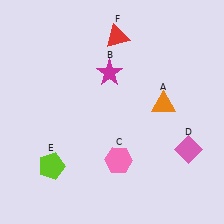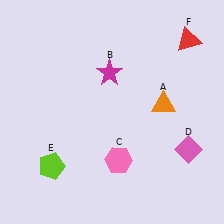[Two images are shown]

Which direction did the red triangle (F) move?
The red triangle (F) moved right.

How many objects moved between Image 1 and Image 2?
1 object moved between the two images.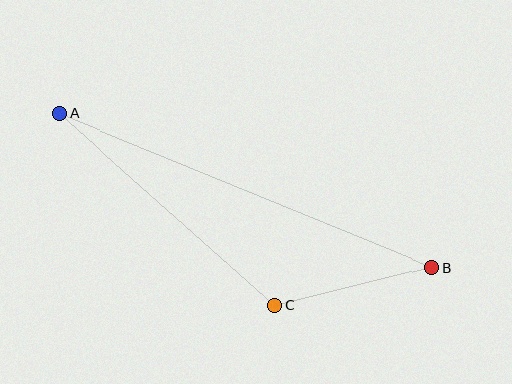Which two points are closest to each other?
Points B and C are closest to each other.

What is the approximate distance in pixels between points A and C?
The distance between A and C is approximately 287 pixels.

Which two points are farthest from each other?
Points A and B are farthest from each other.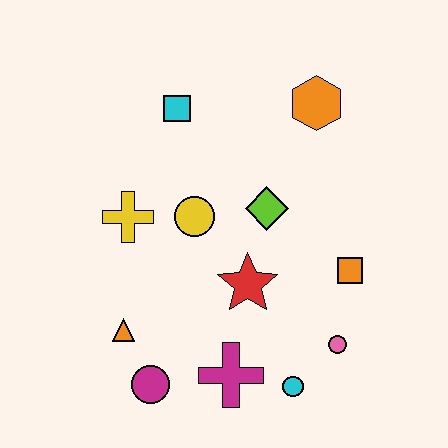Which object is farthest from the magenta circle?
The orange hexagon is farthest from the magenta circle.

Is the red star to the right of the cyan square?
Yes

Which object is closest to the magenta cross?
The cyan circle is closest to the magenta cross.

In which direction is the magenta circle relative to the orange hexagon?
The magenta circle is below the orange hexagon.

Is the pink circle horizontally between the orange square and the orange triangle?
Yes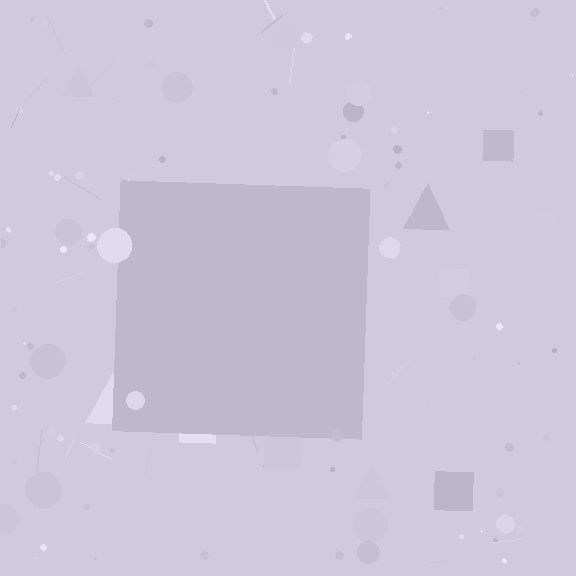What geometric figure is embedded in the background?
A square is embedded in the background.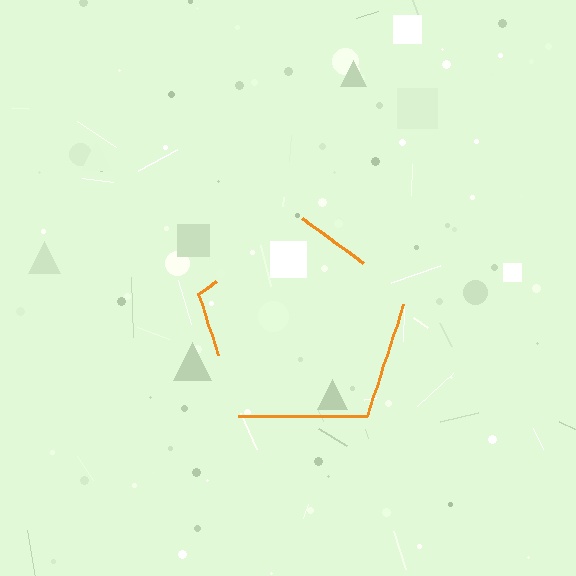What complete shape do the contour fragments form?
The contour fragments form a pentagon.